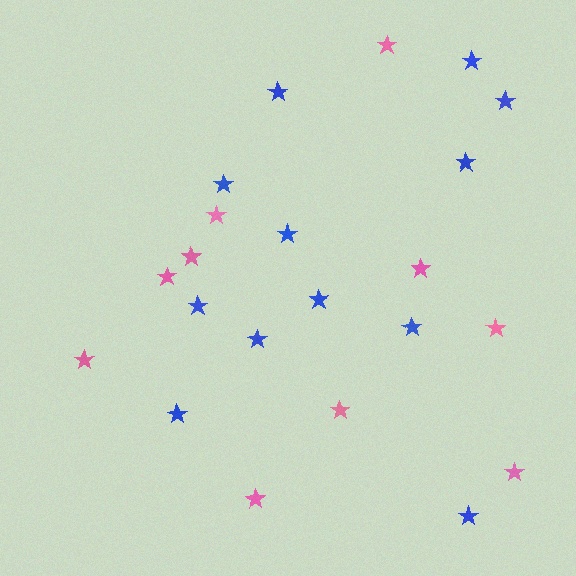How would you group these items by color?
There are 2 groups: one group of pink stars (10) and one group of blue stars (12).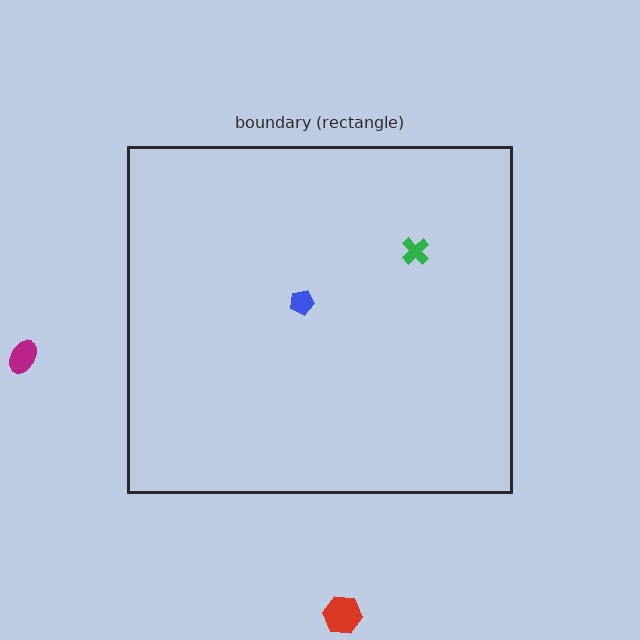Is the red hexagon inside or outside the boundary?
Outside.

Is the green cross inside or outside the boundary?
Inside.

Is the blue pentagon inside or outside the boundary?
Inside.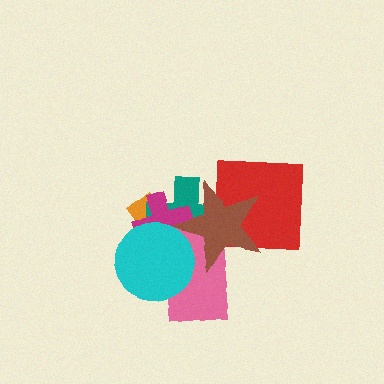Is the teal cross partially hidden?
Yes, it is partially covered by another shape.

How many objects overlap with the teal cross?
5 objects overlap with the teal cross.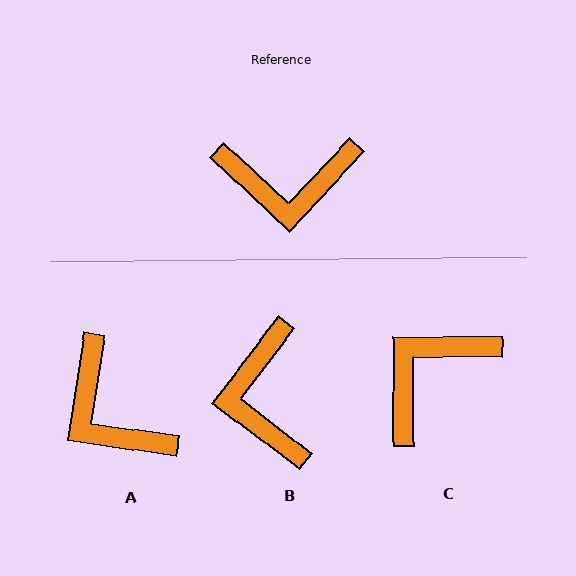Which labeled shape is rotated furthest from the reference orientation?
C, about 137 degrees away.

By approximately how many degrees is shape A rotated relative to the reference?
Approximately 56 degrees clockwise.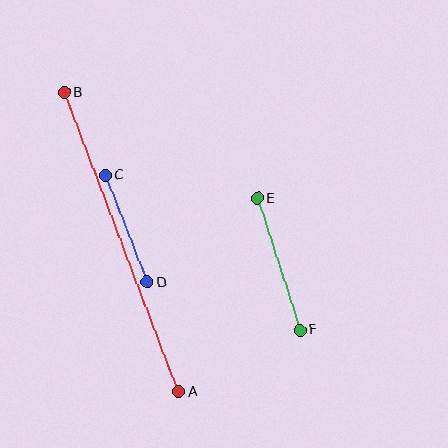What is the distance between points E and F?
The distance is approximately 139 pixels.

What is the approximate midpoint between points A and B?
The midpoint is at approximately (122, 242) pixels.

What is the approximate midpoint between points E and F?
The midpoint is at approximately (278, 264) pixels.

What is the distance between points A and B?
The distance is approximately 320 pixels.